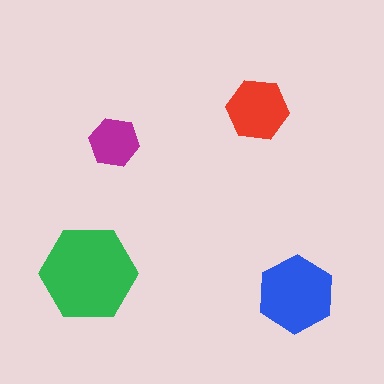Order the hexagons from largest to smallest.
the green one, the blue one, the red one, the magenta one.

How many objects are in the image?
There are 4 objects in the image.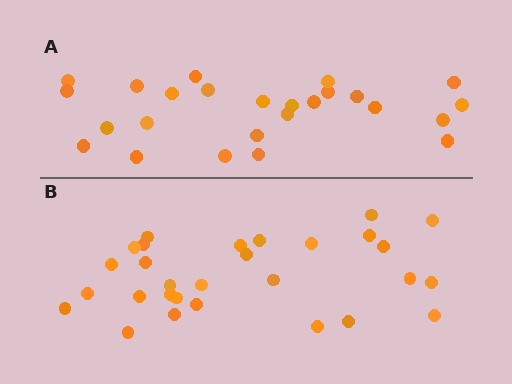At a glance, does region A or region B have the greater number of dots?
Region B (the bottom region) has more dots.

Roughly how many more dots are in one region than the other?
Region B has about 4 more dots than region A.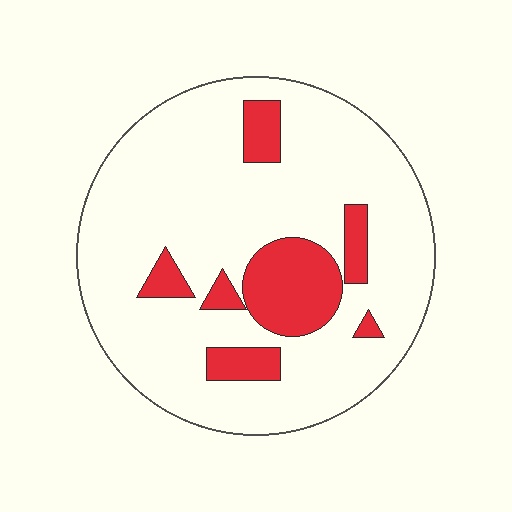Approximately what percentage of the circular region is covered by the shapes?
Approximately 20%.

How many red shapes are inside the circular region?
7.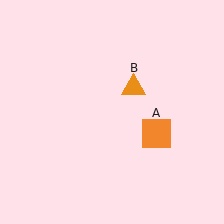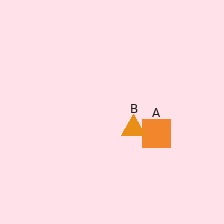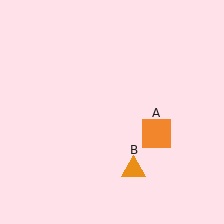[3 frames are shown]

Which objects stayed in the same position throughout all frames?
Orange square (object A) remained stationary.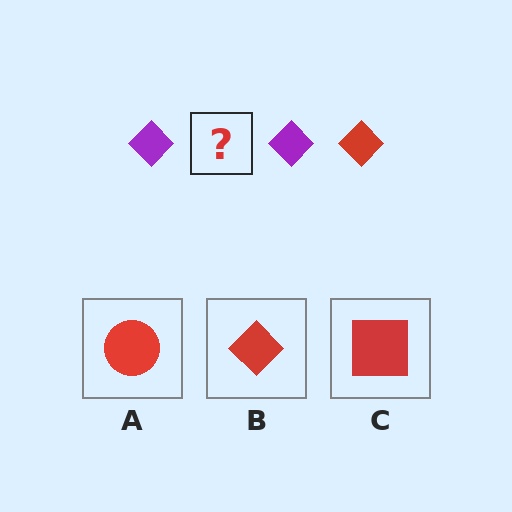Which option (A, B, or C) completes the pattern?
B.